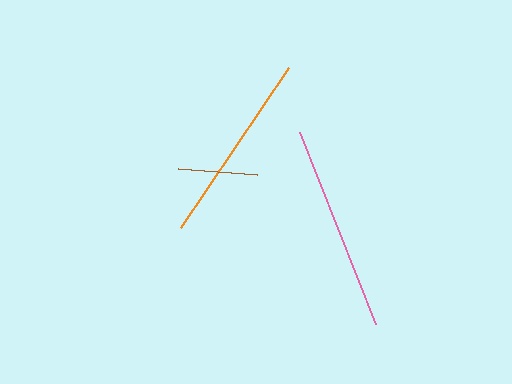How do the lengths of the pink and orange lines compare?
The pink and orange lines are approximately the same length.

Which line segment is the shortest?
The brown line is the shortest at approximately 80 pixels.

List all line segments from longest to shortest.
From longest to shortest: pink, orange, brown.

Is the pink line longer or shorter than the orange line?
The pink line is longer than the orange line.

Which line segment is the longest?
The pink line is the longest at approximately 207 pixels.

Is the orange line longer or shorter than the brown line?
The orange line is longer than the brown line.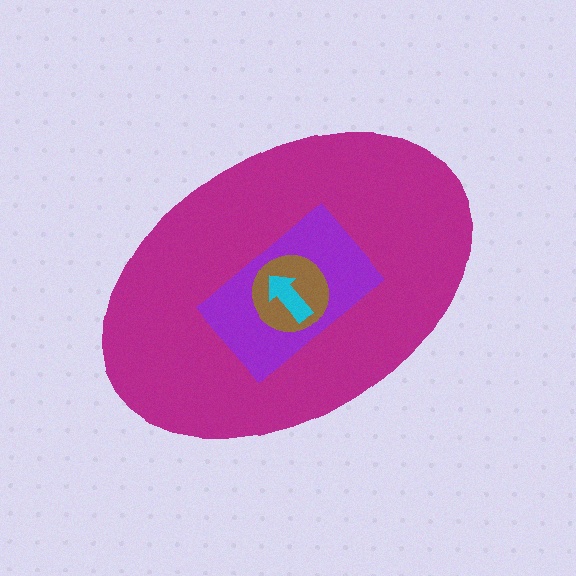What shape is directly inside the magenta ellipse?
The purple rectangle.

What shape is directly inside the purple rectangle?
The brown circle.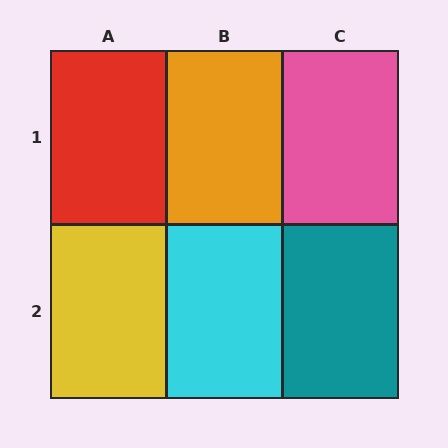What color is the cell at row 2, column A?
Yellow.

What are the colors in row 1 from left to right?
Red, orange, pink.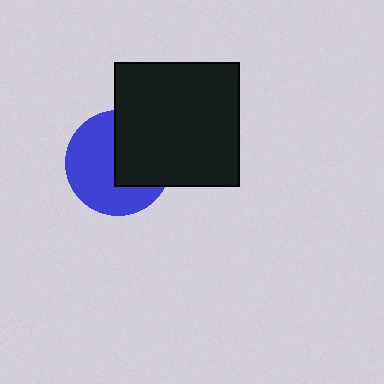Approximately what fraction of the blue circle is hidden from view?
Roughly 43% of the blue circle is hidden behind the black square.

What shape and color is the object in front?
The object in front is a black square.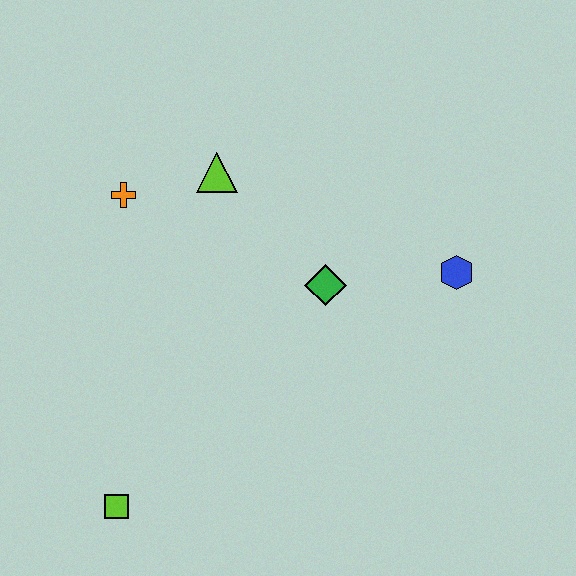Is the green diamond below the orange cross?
Yes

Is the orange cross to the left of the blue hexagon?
Yes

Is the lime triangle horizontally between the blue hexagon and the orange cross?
Yes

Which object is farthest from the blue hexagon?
The lime square is farthest from the blue hexagon.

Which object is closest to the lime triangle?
The orange cross is closest to the lime triangle.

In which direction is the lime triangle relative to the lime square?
The lime triangle is above the lime square.